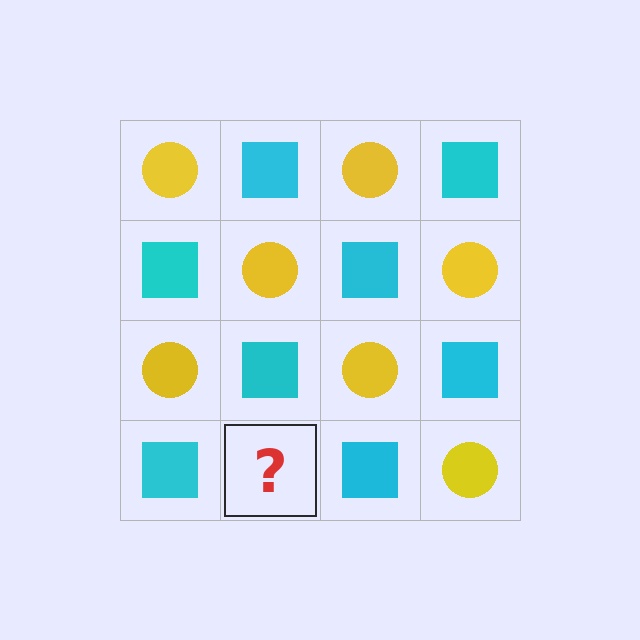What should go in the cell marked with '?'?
The missing cell should contain a yellow circle.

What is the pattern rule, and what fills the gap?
The rule is that it alternates yellow circle and cyan square in a checkerboard pattern. The gap should be filled with a yellow circle.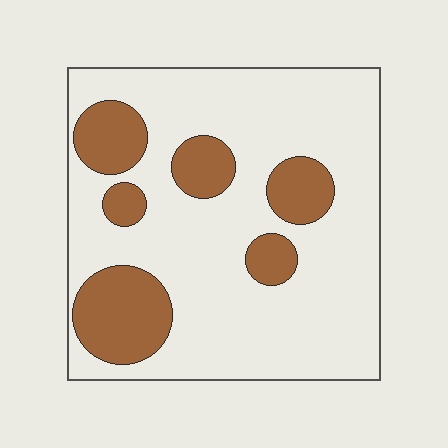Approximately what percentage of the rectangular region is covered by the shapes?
Approximately 25%.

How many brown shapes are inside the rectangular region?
6.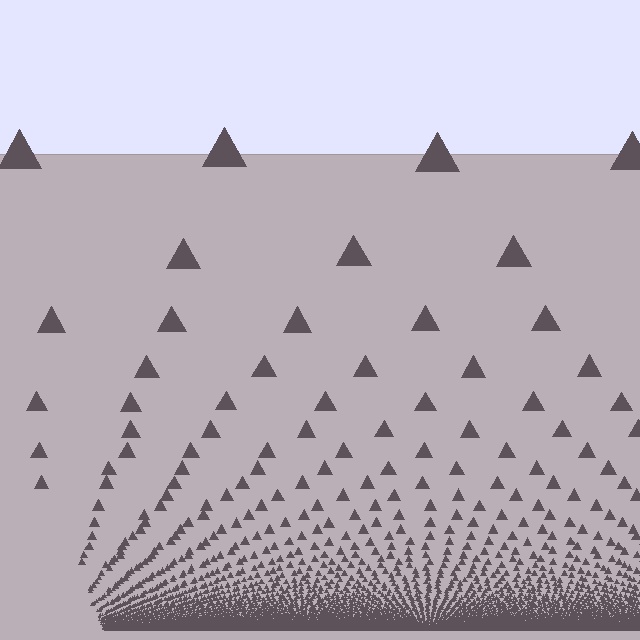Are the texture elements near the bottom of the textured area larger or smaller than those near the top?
Smaller. The gradient is inverted — elements near the bottom are smaller and denser.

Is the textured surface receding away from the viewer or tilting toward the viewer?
The surface appears to tilt toward the viewer. Texture elements get larger and sparser toward the top.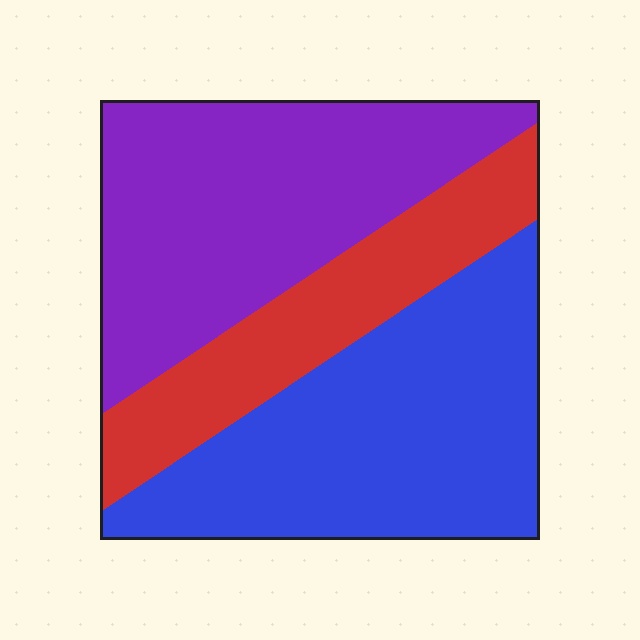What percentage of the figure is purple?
Purple covers 38% of the figure.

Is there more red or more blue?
Blue.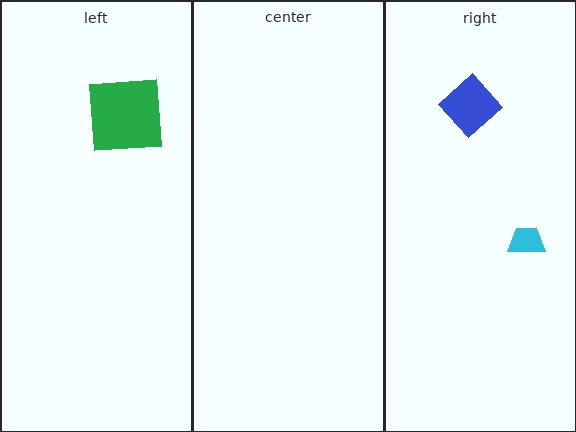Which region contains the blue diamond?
The right region.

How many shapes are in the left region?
1.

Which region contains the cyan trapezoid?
The right region.